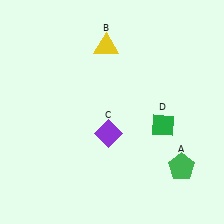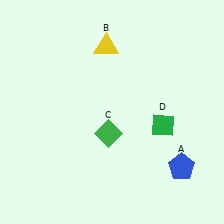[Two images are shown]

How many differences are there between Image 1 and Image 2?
There are 2 differences between the two images.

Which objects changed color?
A changed from green to blue. C changed from purple to green.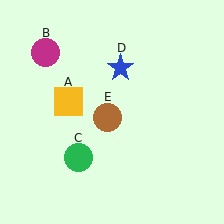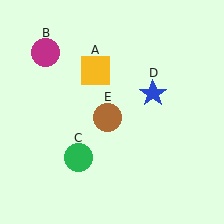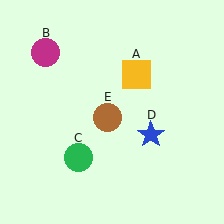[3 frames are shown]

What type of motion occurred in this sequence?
The yellow square (object A), blue star (object D) rotated clockwise around the center of the scene.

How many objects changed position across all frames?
2 objects changed position: yellow square (object A), blue star (object D).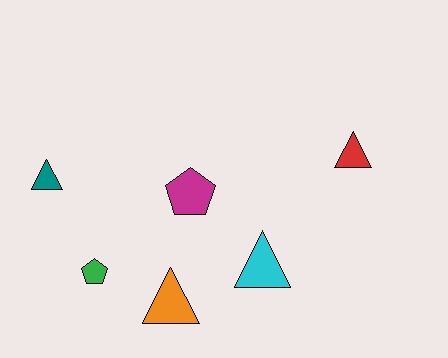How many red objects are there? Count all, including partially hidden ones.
There is 1 red object.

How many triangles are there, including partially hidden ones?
There are 4 triangles.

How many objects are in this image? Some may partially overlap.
There are 6 objects.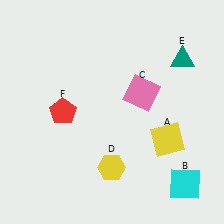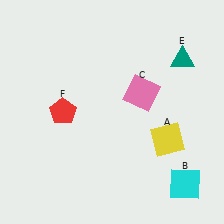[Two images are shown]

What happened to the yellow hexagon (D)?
The yellow hexagon (D) was removed in Image 2. It was in the bottom-left area of Image 1.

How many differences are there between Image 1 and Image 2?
There is 1 difference between the two images.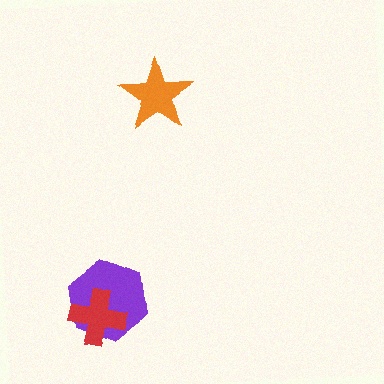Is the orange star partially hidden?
No, no other shape covers it.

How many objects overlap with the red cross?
1 object overlaps with the red cross.